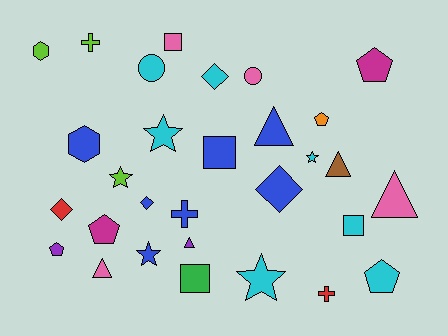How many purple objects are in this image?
There are 2 purple objects.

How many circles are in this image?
There are 2 circles.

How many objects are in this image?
There are 30 objects.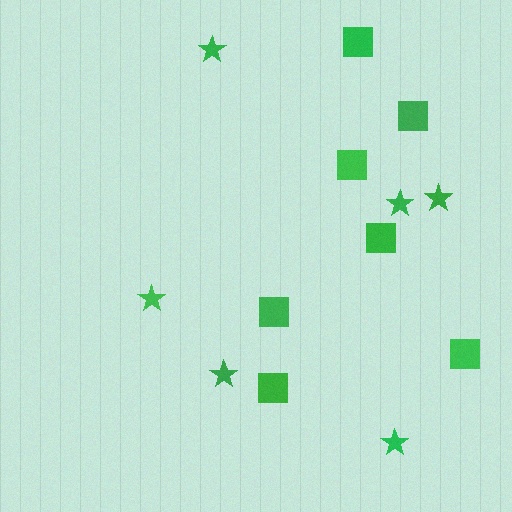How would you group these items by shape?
There are 2 groups: one group of stars (6) and one group of squares (7).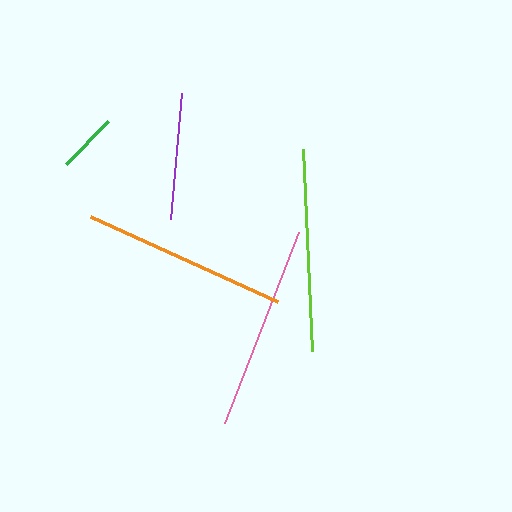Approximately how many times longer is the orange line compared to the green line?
The orange line is approximately 3.4 times the length of the green line.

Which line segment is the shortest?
The green line is the shortest at approximately 60 pixels.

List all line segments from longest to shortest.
From longest to shortest: orange, pink, lime, purple, green.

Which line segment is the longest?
The orange line is the longest at approximately 205 pixels.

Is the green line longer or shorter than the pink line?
The pink line is longer than the green line.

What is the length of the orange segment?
The orange segment is approximately 205 pixels long.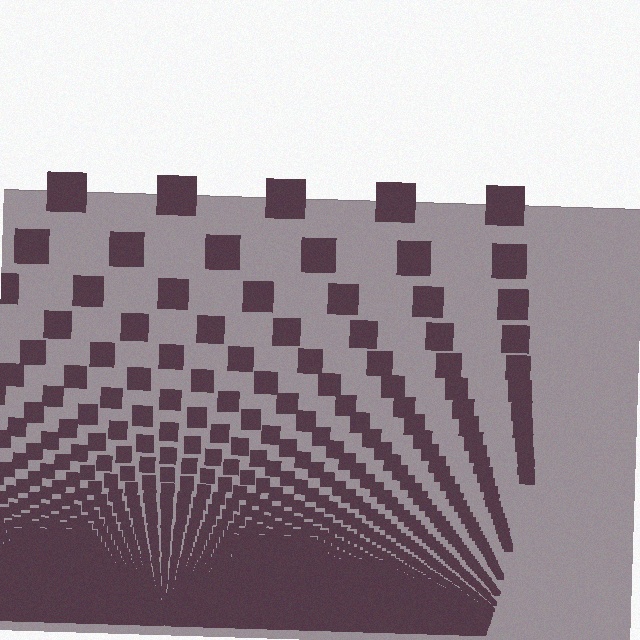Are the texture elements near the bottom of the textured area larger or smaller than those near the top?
Smaller. The gradient is inverted — elements near the bottom are smaller and denser.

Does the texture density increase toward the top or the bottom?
Density increases toward the bottom.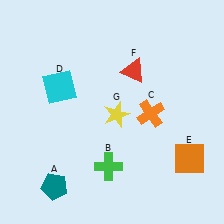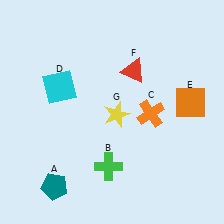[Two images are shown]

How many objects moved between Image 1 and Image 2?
1 object moved between the two images.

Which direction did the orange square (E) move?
The orange square (E) moved up.